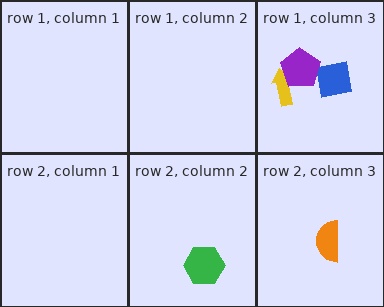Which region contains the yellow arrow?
The row 1, column 3 region.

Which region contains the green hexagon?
The row 2, column 2 region.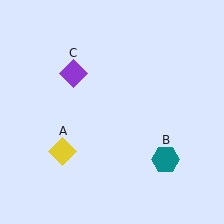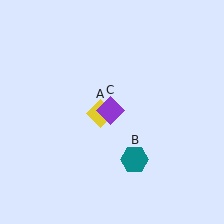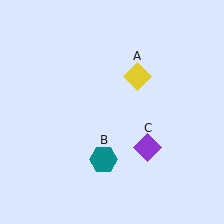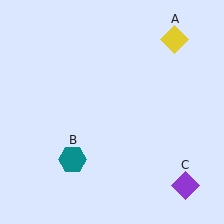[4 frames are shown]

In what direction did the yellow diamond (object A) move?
The yellow diamond (object A) moved up and to the right.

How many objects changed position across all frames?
3 objects changed position: yellow diamond (object A), teal hexagon (object B), purple diamond (object C).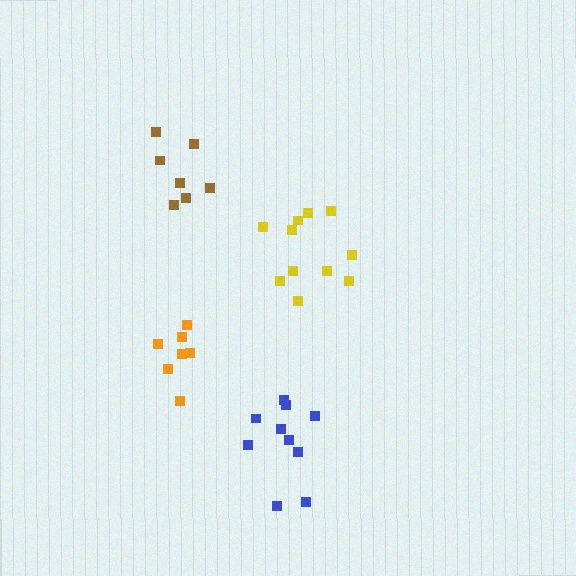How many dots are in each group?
Group 1: 7 dots, Group 2: 11 dots, Group 3: 7 dots, Group 4: 10 dots (35 total).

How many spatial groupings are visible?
There are 4 spatial groupings.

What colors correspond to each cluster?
The clusters are colored: orange, yellow, brown, blue.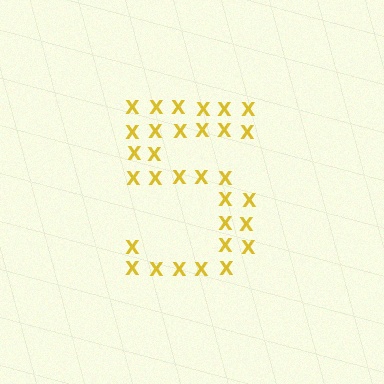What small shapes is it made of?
It is made of small letter X's.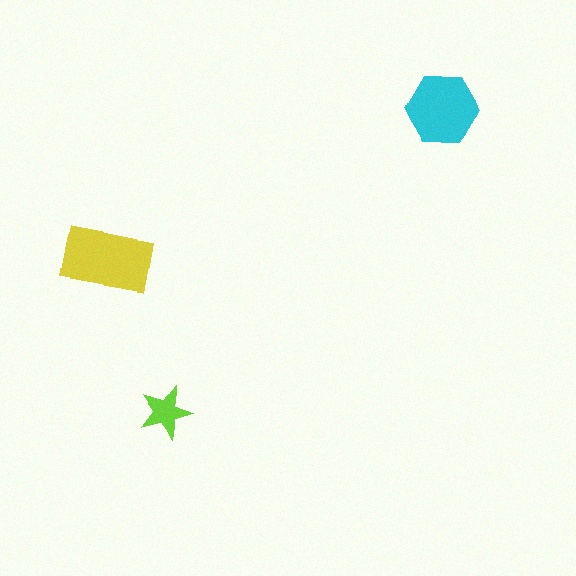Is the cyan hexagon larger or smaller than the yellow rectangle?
Smaller.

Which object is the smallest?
The lime star.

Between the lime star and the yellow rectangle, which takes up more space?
The yellow rectangle.